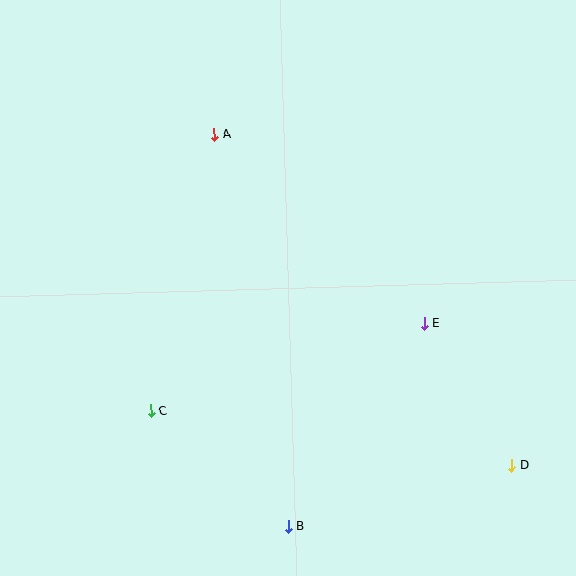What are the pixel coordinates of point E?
Point E is at (424, 323).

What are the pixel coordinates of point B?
Point B is at (288, 526).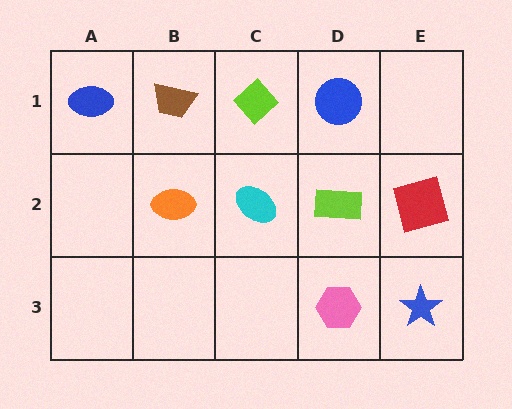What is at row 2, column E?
A red square.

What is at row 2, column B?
An orange ellipse.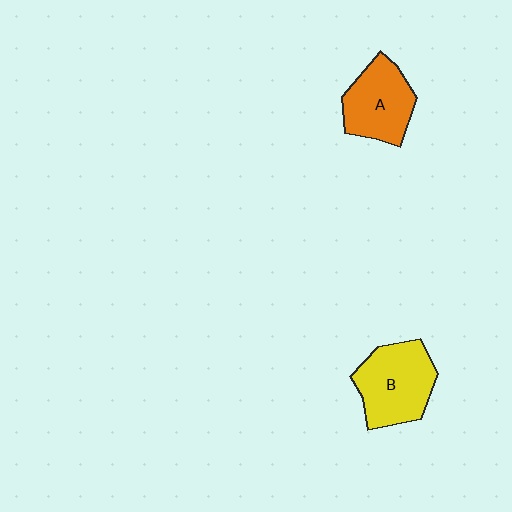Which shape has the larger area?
Shape B (yellow).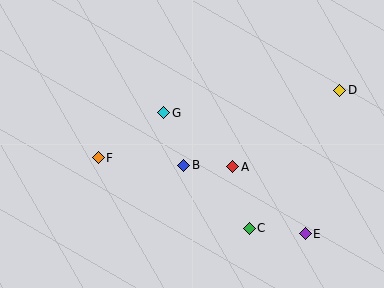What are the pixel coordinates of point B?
Point B is at (184, 165).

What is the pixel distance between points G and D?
The distance between G and D is 178 pixels.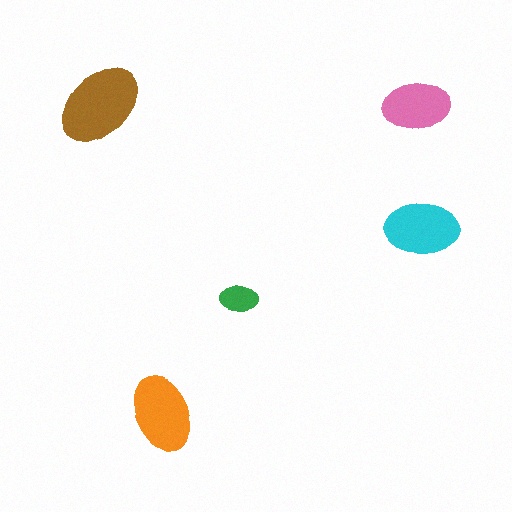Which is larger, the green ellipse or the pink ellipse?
The pink one.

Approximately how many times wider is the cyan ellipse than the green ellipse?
About 2 times wider.